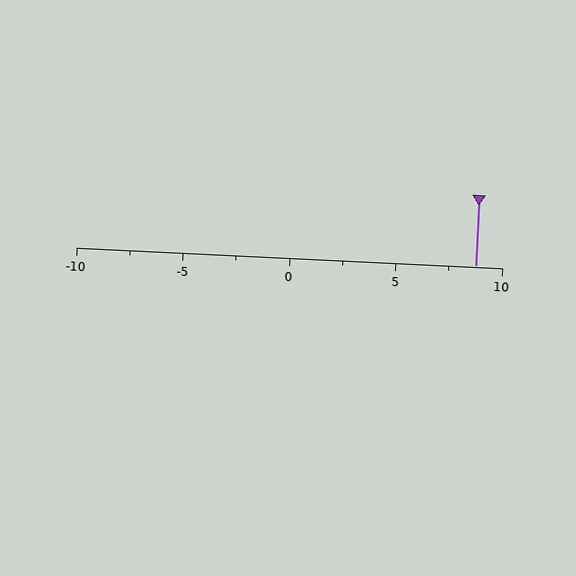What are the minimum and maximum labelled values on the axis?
The axis runs from -10 to 10.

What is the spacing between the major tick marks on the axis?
The major ticks are spaced 5 apart.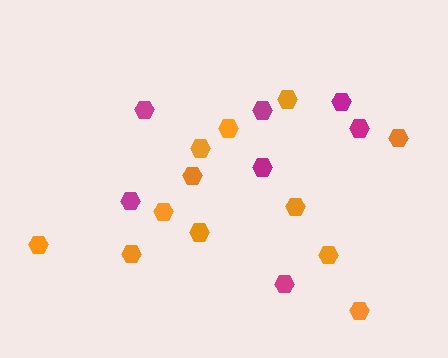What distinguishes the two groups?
There are 2 groups: one group of orange hexagons (12) and one group of magenta hexagons (7).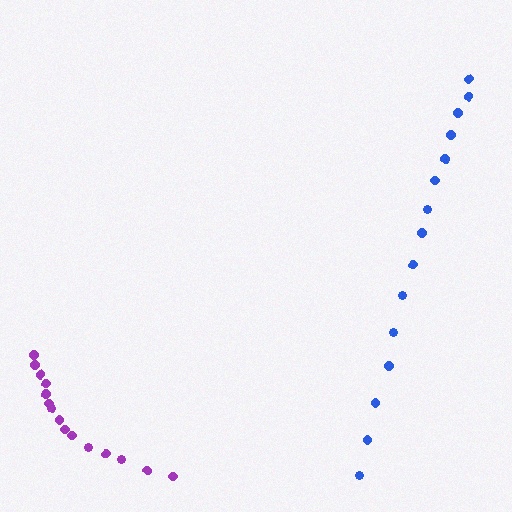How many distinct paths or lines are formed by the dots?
There are 2 distinct paths.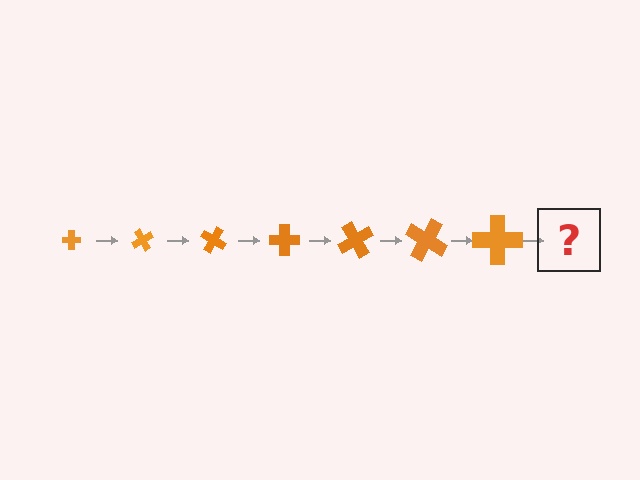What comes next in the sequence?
The next element should be a cross, larger than the previous one and rotated 420 degrees from the start.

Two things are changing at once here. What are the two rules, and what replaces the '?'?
The two rules are that the cross grows larger each step and it rotates 60 degrees each step. The '?' should be a cross, larger than the previous one and rotated 420 degrees from the start.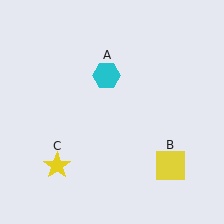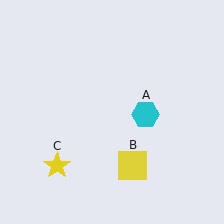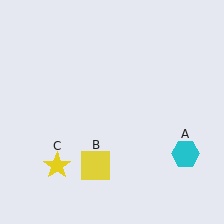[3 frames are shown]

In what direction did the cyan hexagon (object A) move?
The cyan hexagon (object A) moved down and to the right.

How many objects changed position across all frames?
2 objects changed position: cyan hexagon (object A), yellow square (object B).